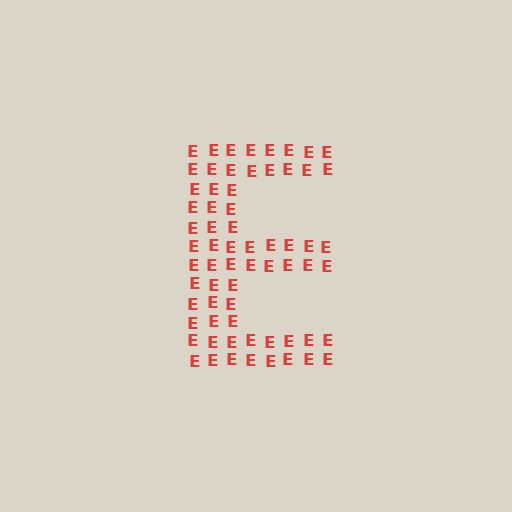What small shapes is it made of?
It is made of small letter E's.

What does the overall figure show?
The overall figure shows the letter E.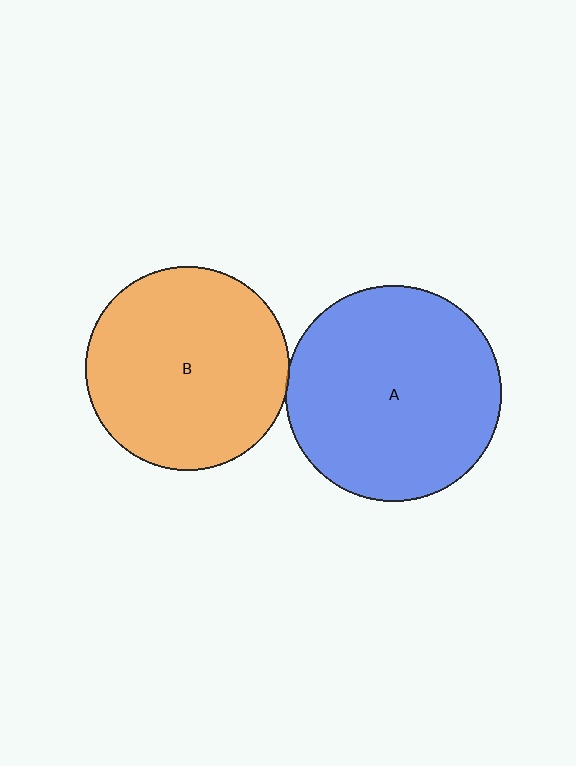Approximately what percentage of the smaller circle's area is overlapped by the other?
Approximately 5%.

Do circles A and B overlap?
Yes.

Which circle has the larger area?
Circle A (blue).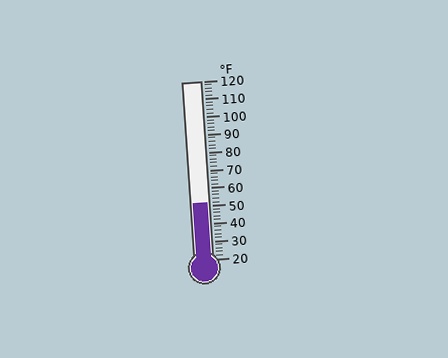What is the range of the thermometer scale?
The thermometer scale ranges from 20°F to 120°F.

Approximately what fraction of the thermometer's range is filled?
The thermometer is filled to approximately 30% of its range.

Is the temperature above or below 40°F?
The temperature is above 40°F.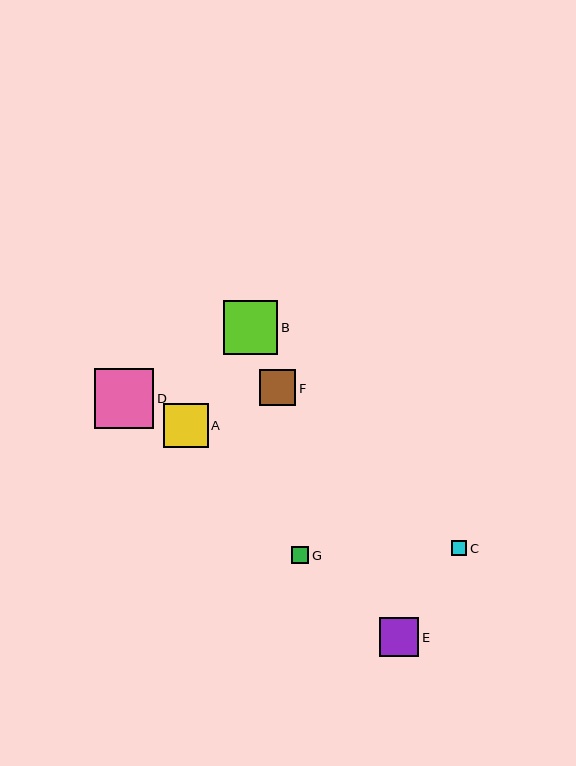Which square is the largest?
Square D is the largest with a size of approximately 59 pixels.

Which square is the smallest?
Square C is the smallest with a size of approximately 15 pixels.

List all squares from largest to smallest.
From largest to smallest: D, B, A, E, F, G, C.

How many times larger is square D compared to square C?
Square D is approximately 3.8 times the size of square C.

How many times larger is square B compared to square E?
Square B is approximately 1.4 times the size of square E.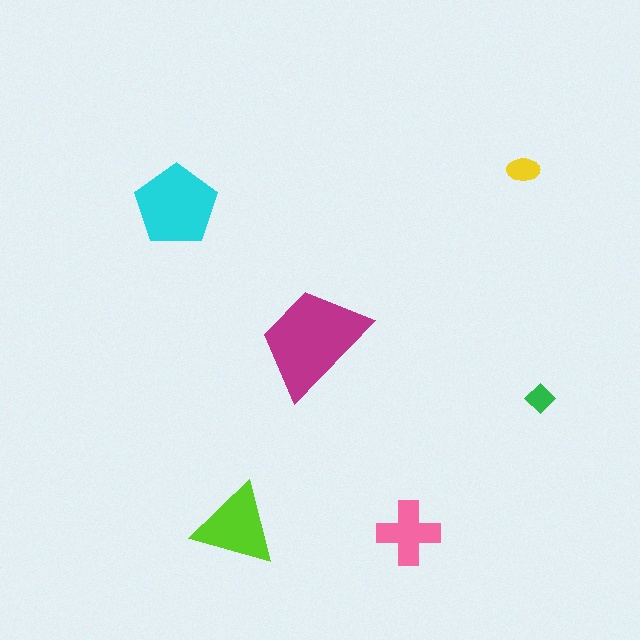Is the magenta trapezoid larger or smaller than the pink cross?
Larger.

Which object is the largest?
The magenta trapezoid.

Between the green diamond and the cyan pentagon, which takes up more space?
The cyan pentagon.